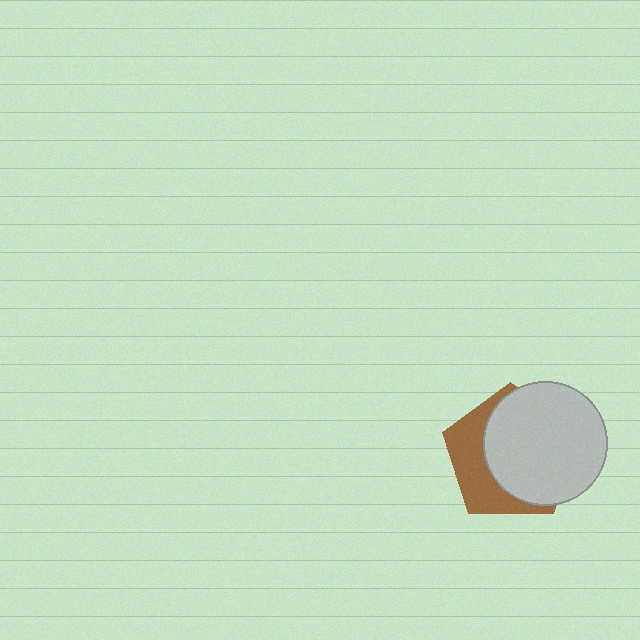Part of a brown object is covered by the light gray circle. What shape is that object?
It is a pentagon.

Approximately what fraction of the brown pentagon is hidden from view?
Roughly 62% of the brown pentagon is hidden behind the light gray circle.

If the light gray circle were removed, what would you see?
You would see the complete brown pentagon.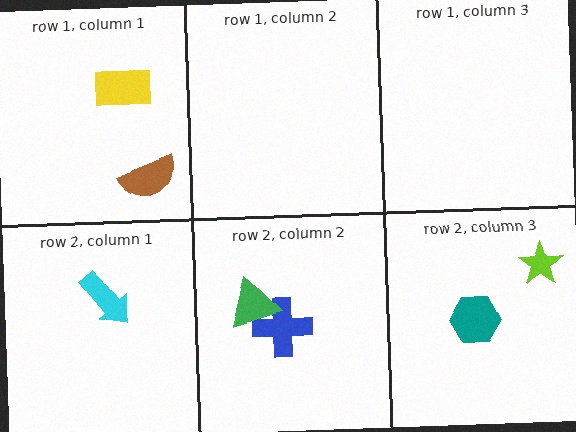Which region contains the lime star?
The row 2, column 3 region.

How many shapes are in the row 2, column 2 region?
2.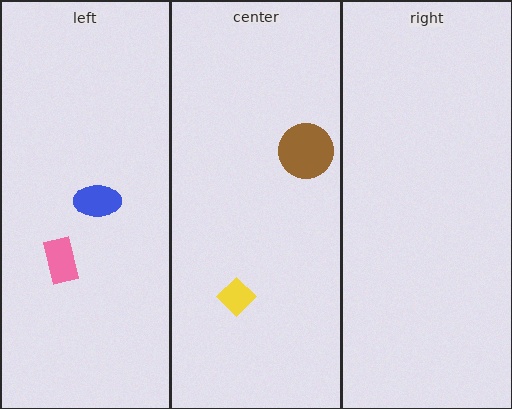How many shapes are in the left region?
2.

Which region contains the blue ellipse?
The left region.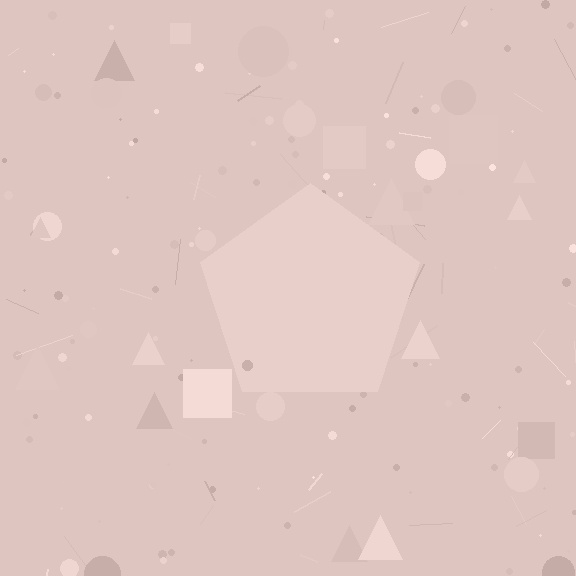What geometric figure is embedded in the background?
A pentagon is embedded in the background.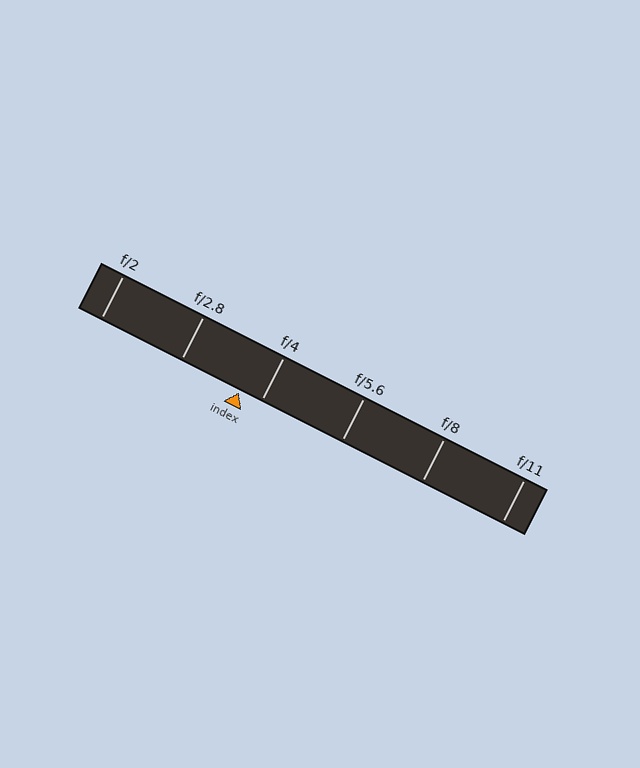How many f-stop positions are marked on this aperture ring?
There are 6 f-stop positions marked.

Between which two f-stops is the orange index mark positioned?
The index mark is between f/2.8 and f/4.